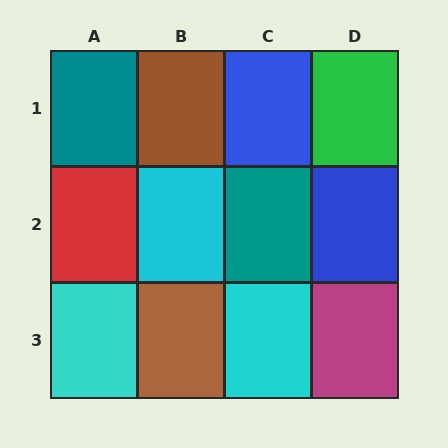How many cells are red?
1 cell is red.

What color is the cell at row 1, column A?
Teal.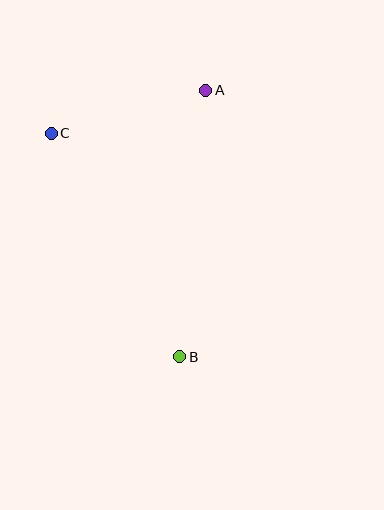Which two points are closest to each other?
Points A and C are closest to each other.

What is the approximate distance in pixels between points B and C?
The distance between B and C is approximately 258 pixels.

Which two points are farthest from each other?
Points A and B are farthest from each other.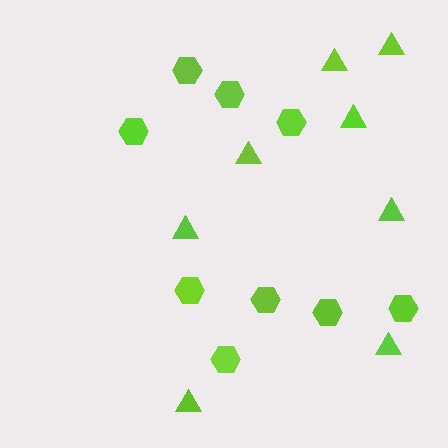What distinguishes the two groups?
There are 2 groups: one group of hexagons (9) and one group of triangles (8).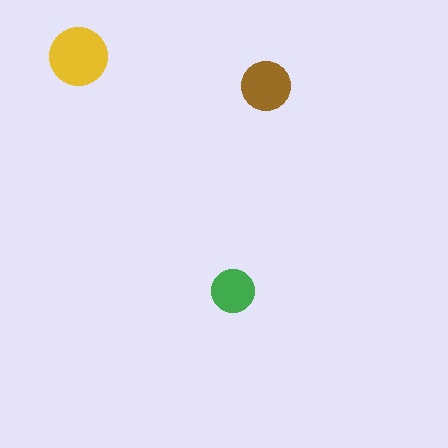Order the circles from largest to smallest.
the yellow one, the brown one, the green one.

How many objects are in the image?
There are 3 objects in the image.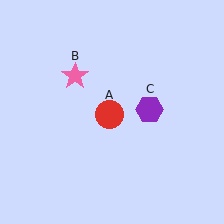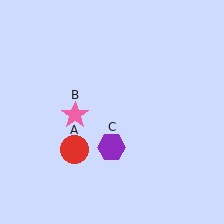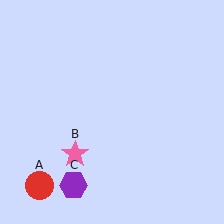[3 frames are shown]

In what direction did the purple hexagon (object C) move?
The purple hexagon (object C) moved down and to the left.